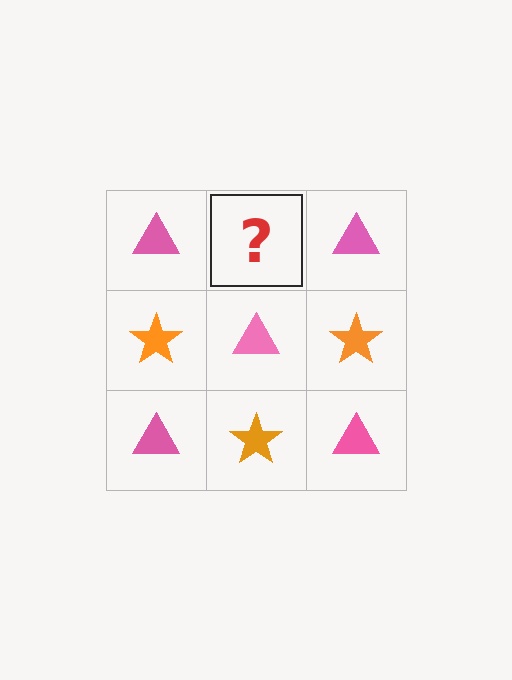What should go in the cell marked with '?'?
The missing cell should contain an orange star.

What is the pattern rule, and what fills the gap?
The rule is that it alternates pink triangle and orange star in a checkerboard pattern. The gap should be filled with an orange star.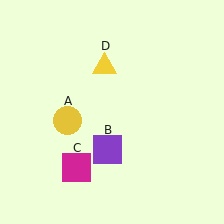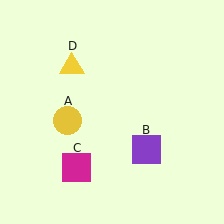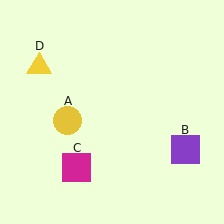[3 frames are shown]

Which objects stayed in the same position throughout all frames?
Yellow circle (object A) and magenta square (object C) remained stationary.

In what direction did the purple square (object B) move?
The purple square (object B) moved right.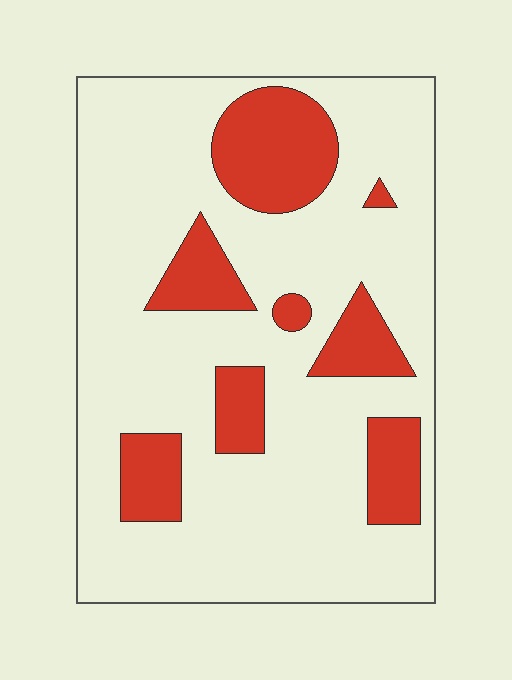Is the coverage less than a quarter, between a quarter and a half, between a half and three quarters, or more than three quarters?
Less than a quarter.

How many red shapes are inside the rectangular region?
8.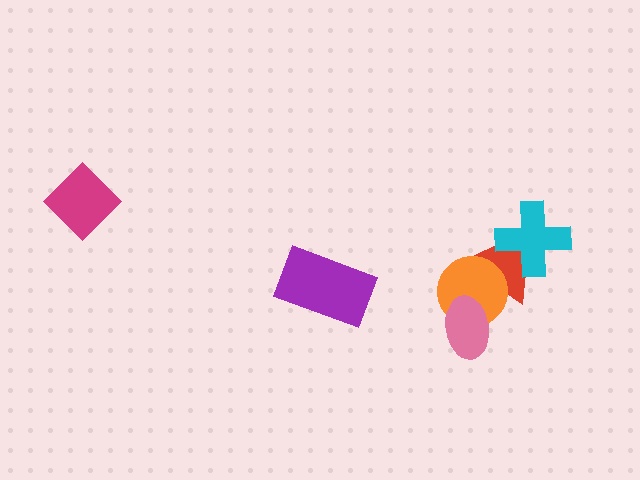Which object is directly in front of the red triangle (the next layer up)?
The orange circle is directly in front of the red triangle.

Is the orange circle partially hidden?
Yes, it is partially covered by another shape.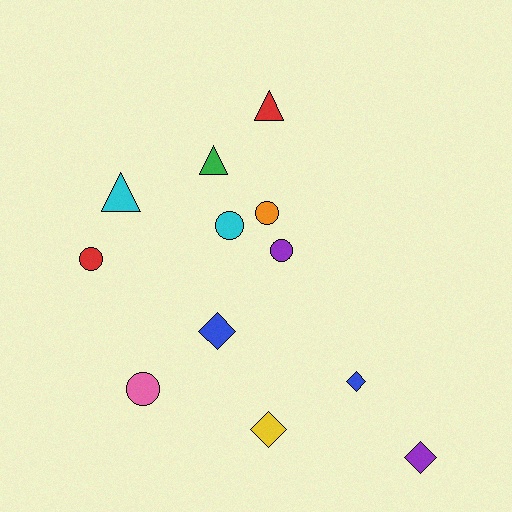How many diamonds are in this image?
There are 4 diamonds.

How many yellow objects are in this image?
There is 1 yellow object.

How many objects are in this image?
There are 12 objects.